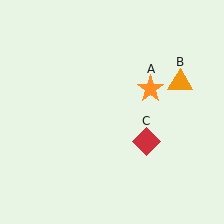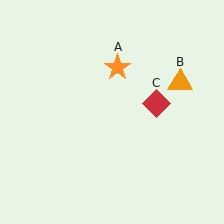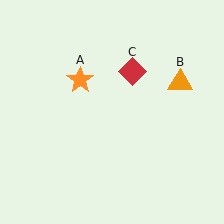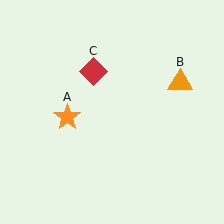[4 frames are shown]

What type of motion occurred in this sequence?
The orange star (object A), red diamond (object C) rotated counterclockwise around the center of the scene.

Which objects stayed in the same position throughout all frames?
Orange triangle (object B) remained stationary.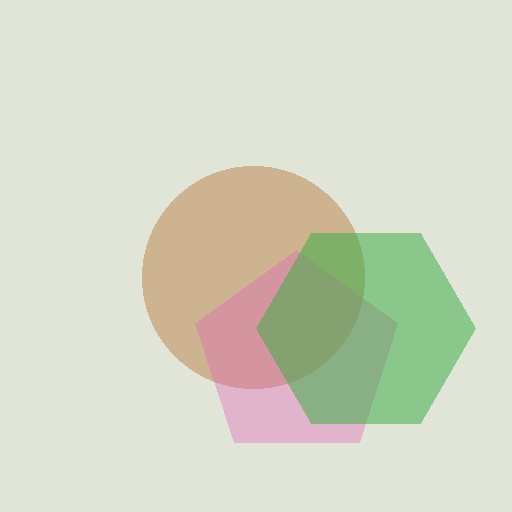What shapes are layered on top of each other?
The layered shapes are: a brown circle, a pink pentagon, a green hexagon.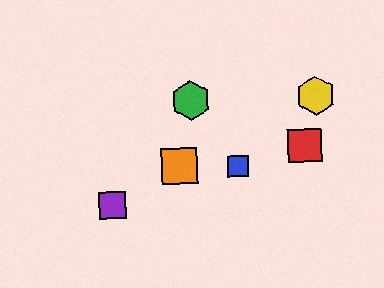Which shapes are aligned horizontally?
The green hexagon, the yellow hexagon are aligned horizontally.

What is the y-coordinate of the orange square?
The orange square is at y≈166.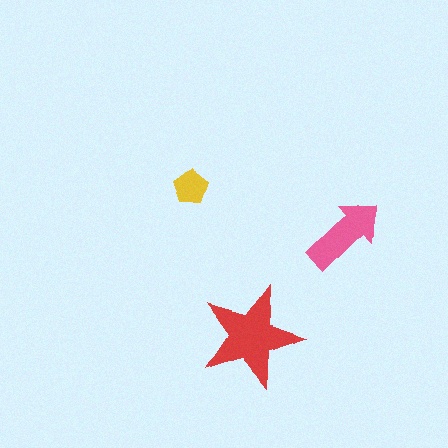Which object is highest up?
The yellow pentagon is topmost.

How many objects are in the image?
There are 3 objects in the image.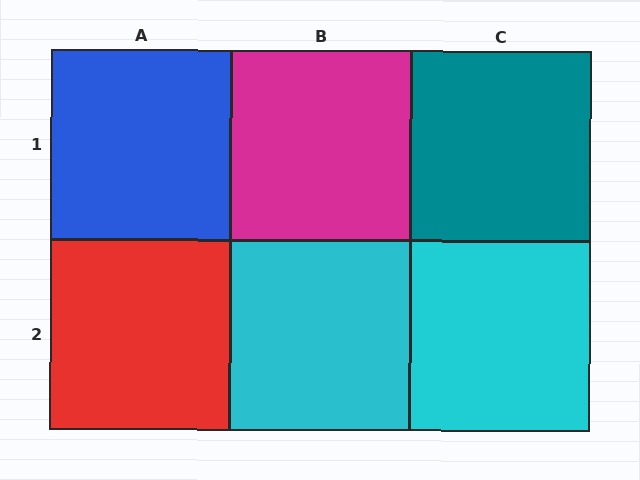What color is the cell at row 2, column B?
Cyan.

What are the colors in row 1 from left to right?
Blue, magenta, teal.